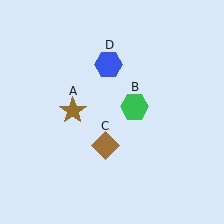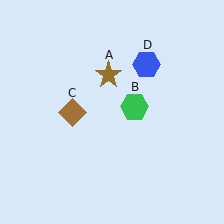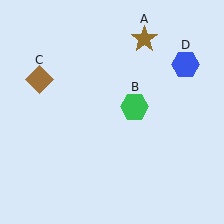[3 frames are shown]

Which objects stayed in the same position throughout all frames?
Green hexagon (object B) remained stationary.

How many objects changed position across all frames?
3 objects changed position: brown star (object A), brown diamond (object C), blue hexagon (object D).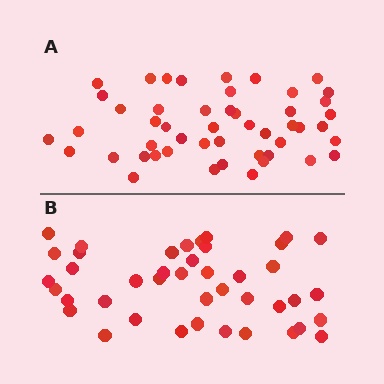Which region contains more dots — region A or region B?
Region A (the top region) has more dots.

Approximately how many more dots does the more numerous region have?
Region A has roughly 8 or so more dots than region B.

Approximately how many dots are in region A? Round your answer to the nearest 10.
About 50 dots. (The exact count is 49, which rounds to 50.)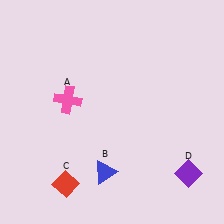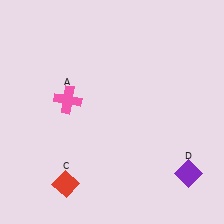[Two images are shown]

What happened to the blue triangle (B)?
The blue triangle (B) was removed in Image 2. It was in the bottom-left area of Image 1.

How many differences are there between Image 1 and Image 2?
There is 1 difference between the two images.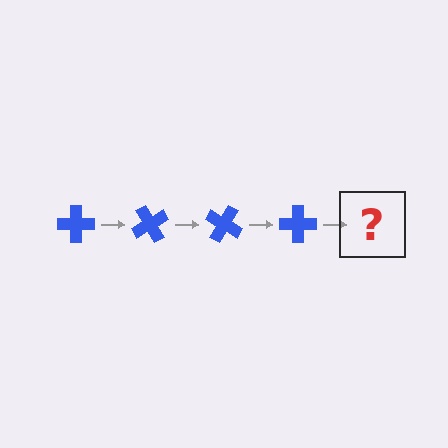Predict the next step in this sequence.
The next step is a blue cross rotated 240 degrees.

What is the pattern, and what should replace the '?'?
The pattern is that the cross rotates 60 degrees each step. The '?' should be a blue cross rotated 240 degrees.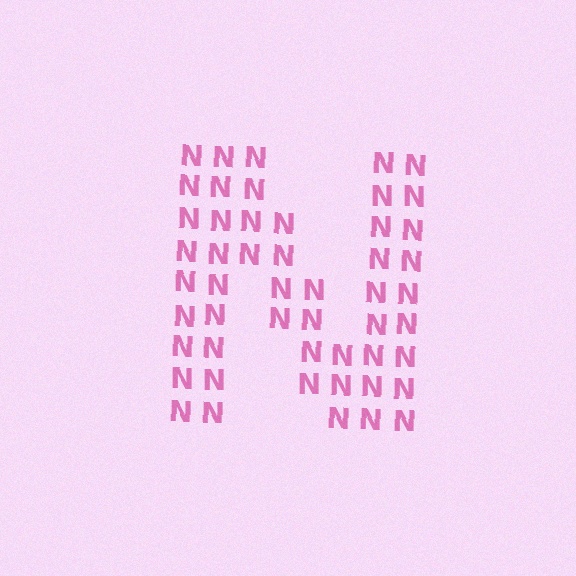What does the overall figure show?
The overall figure shows the letter N.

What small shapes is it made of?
It is made of small letter N's.